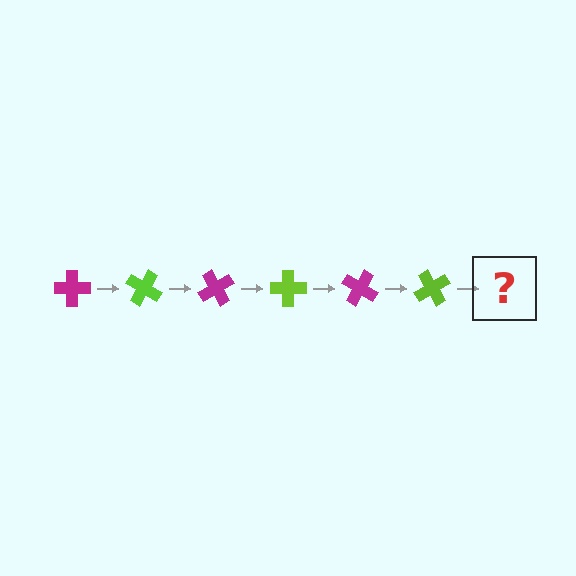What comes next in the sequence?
The next element should be a magenta cross, rotated 180 degrees from the start.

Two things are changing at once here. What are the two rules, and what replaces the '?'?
The two rules are that it rotates 30 degrees each step and the color cycles through magenta and lime. The '?' should be a magenta cross, rotated 180 degrees from the start.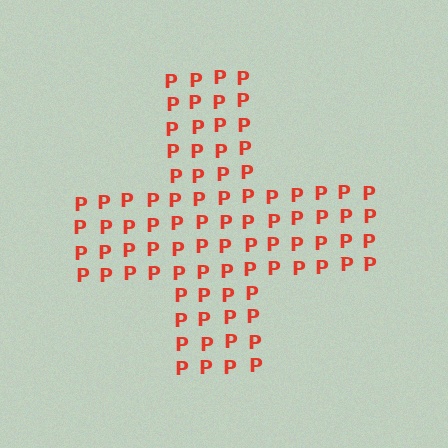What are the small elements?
The small elements are letter P's.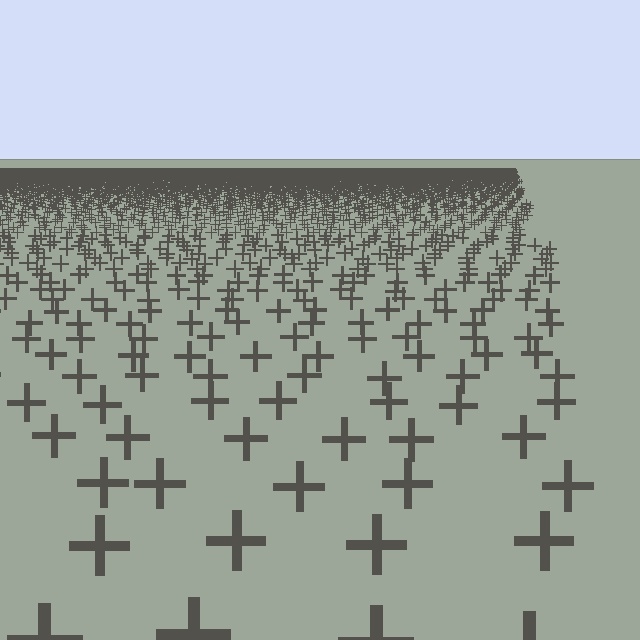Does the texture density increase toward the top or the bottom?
Density increases toward the top.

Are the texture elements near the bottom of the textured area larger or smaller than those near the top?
Larger. Near the bottom, elements are closer to the viewer and appear at a bigger on-screen size.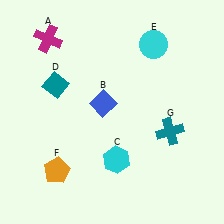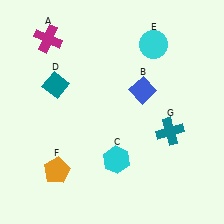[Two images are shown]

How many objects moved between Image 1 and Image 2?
1 object moved between the two images.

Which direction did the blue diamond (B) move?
The blue diamond (B) moved right.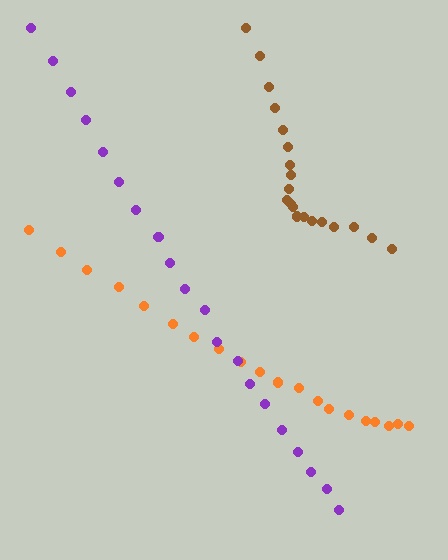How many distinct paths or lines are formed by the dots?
There are 3 distinct paths.